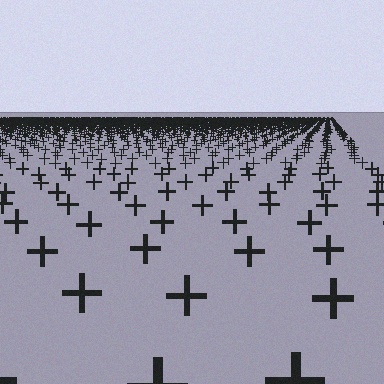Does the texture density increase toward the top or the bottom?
Density increases toward the top.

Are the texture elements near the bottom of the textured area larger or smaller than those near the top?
Larger. Near the bottom, elements are closer to the viewer and appear at a bigger on-screen size.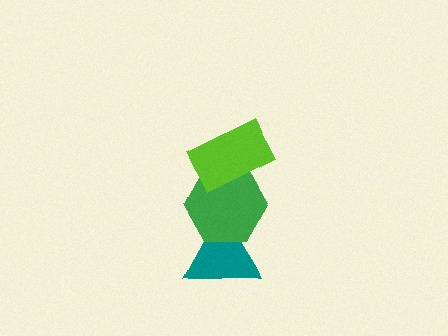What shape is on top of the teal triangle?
The green hexagon is on top of the teal triangle.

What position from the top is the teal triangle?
The teal triangle is 3rd from the top.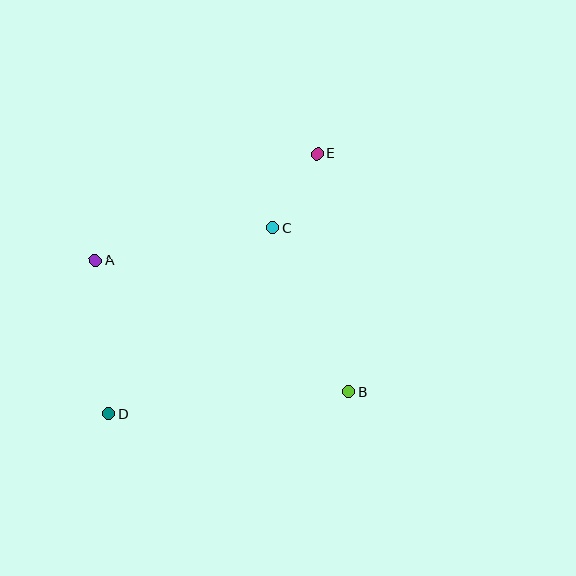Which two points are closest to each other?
Points C and E are closest to each other.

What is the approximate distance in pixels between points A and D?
The distance between A and D is approximately 154 pixels.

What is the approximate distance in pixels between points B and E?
The distance between B and E is approximately 240 pixels.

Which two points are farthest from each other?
Points D and E are farthest from each other.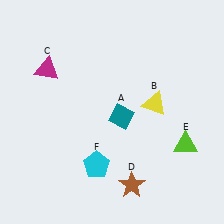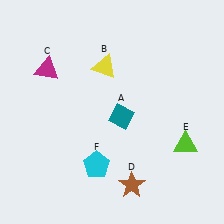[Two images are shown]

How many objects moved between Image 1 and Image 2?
1 object moved between the two images.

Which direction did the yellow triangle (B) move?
The yellow triangle (B) moved left.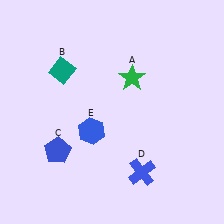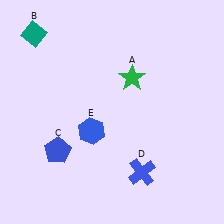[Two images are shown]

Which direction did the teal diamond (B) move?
The teal diamond (B) moved up.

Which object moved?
The teal diamond (B) moved up.